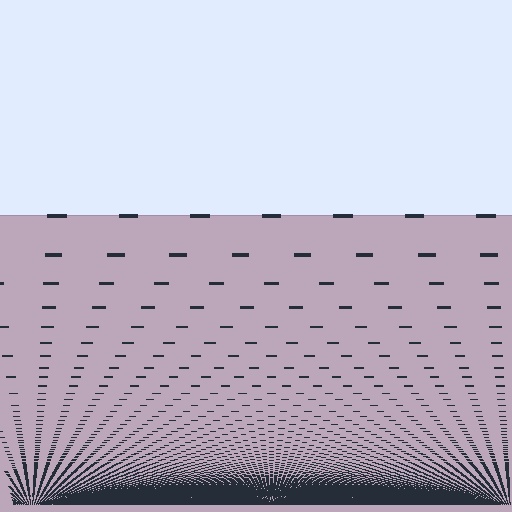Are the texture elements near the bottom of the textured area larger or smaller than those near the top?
Smaller. The gradient is inverted — elements near the bottom are smaller and denser.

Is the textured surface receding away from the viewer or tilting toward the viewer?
The surface appears to tilt toward the viewer. Texture elements get larger and sparser toward the top.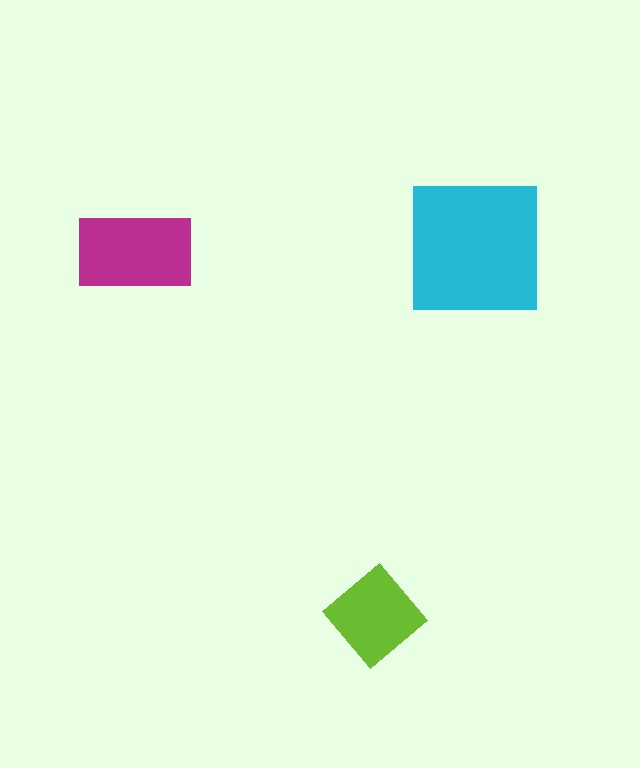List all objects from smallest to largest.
The lime diamond, the magenta rectangle, the cyan square.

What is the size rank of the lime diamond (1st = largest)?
3rd.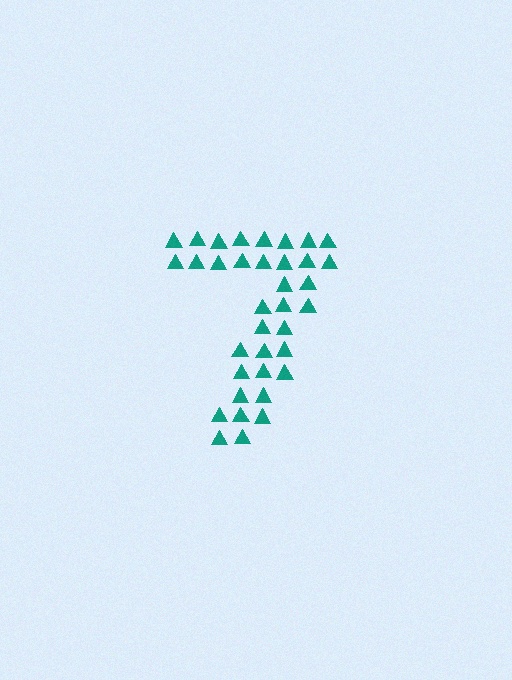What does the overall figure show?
The overall figure shows the digit 7.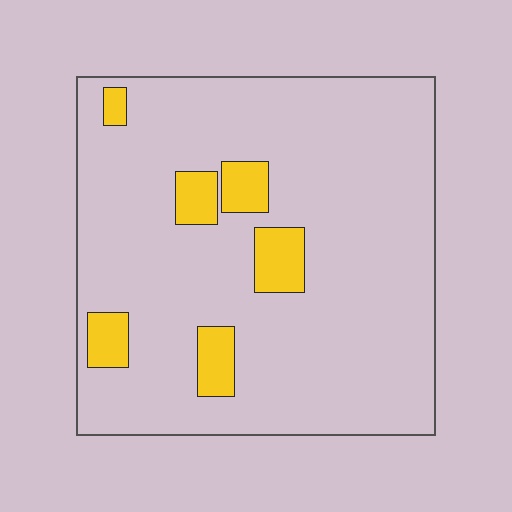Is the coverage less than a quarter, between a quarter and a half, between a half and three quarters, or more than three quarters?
Less than a quarter.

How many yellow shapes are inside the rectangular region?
6.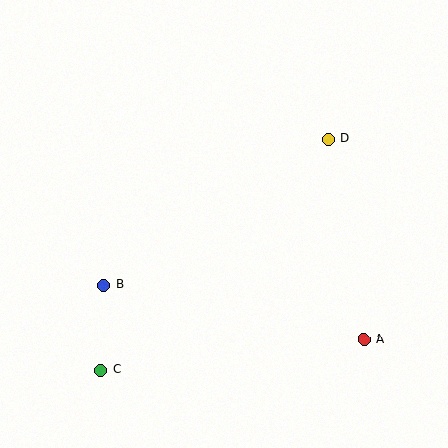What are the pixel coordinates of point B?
Point B is at (103, 285).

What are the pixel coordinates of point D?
Point D is at (328, 139).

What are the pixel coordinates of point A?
Point A is at (364, 340).